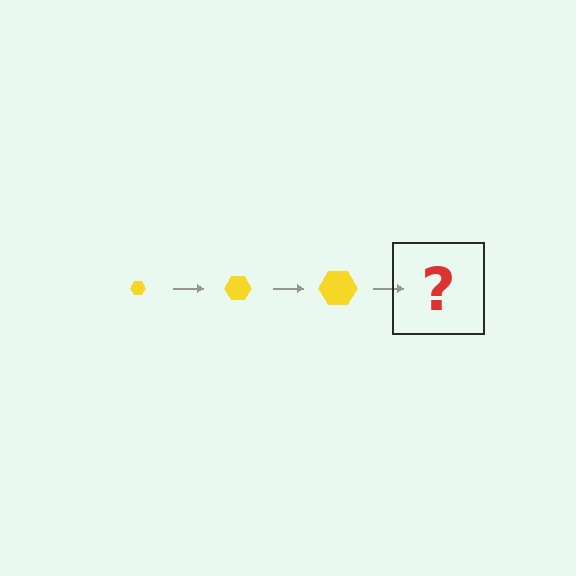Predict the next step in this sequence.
The next step is a yellow hexagon, larger than the previous one.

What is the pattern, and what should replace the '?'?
The pattern is that the hexagon gets progressively larger each step. The '?' should be a yellow hexagon, larger than the previous one.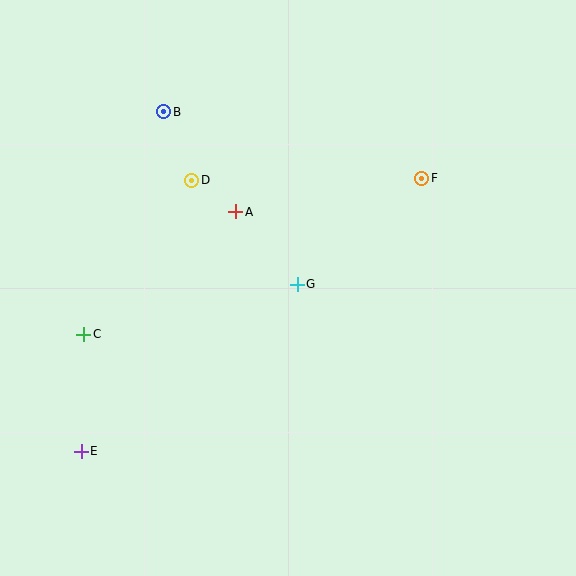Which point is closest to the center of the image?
Point G at (297, 284) is closest to the center.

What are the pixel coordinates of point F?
Point F is at (422, 178).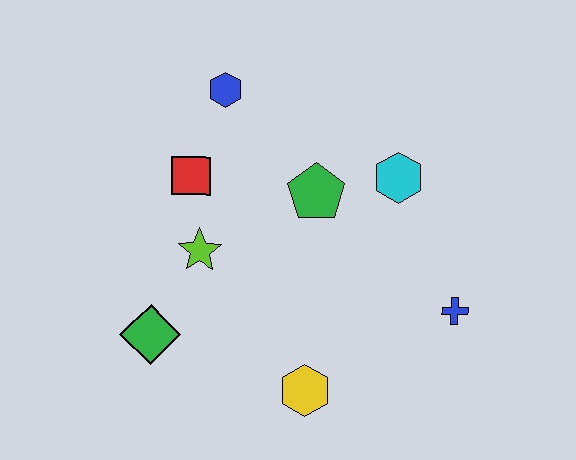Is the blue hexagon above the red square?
Yes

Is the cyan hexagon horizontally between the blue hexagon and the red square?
No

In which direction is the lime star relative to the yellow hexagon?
The lime star is above the yellow hexagon.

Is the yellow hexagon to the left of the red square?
No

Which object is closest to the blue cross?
The cyan hexagon is closest to the blue cross.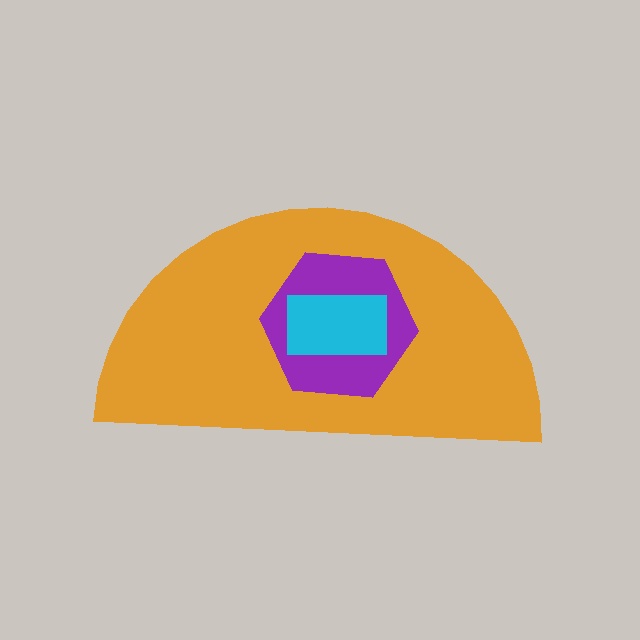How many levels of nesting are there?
3.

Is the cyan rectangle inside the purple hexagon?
Yes.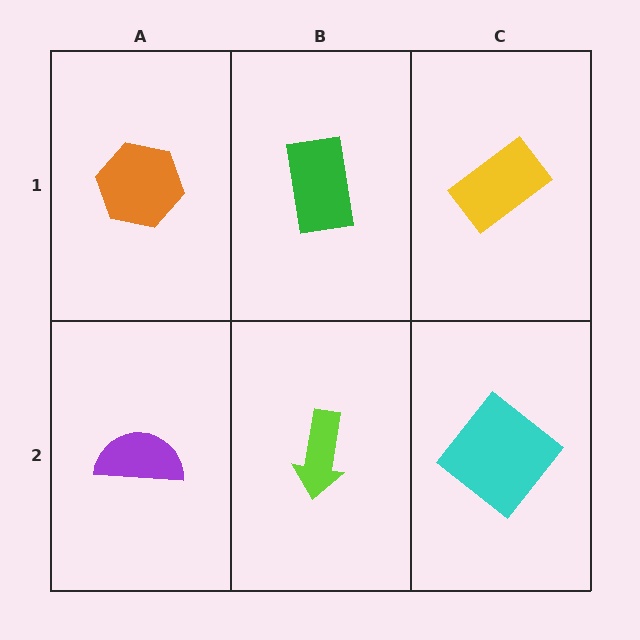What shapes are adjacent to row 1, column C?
A cyan diamond (row 2, column C), a green rectangle (row 1, column B).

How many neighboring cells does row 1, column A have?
2.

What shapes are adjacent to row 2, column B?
A green rectangle (row 1, column B), a purple semicircle (row 2, column A), a cyan diamond (row 2, column C).